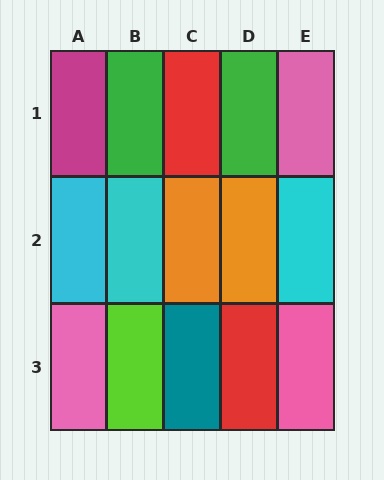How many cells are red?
2 cells are red.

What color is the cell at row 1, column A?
Magenta.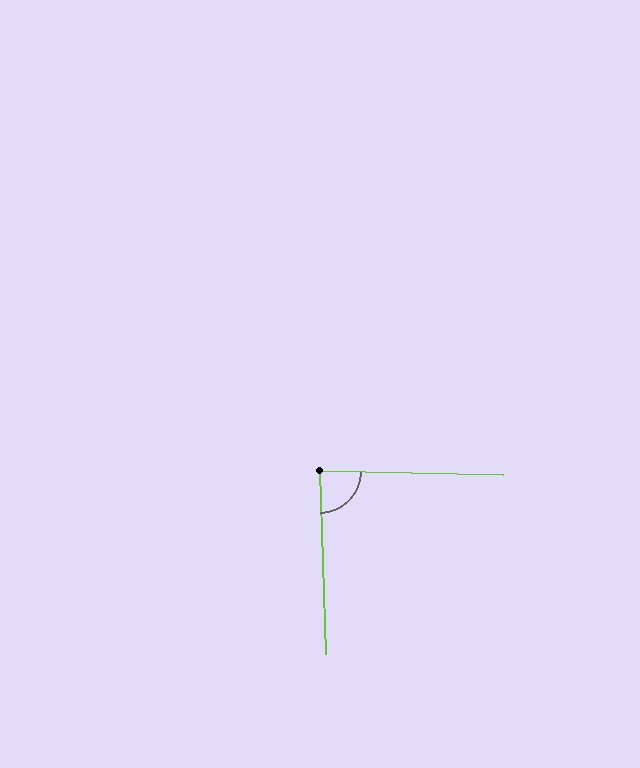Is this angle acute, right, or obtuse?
It is approximately a right angle.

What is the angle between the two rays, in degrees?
Approximately 87 degrees.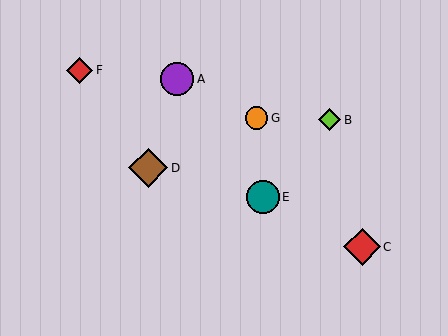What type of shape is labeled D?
Shape D is a brown diamond.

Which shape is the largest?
The brown diamond (labeled D) is the largest.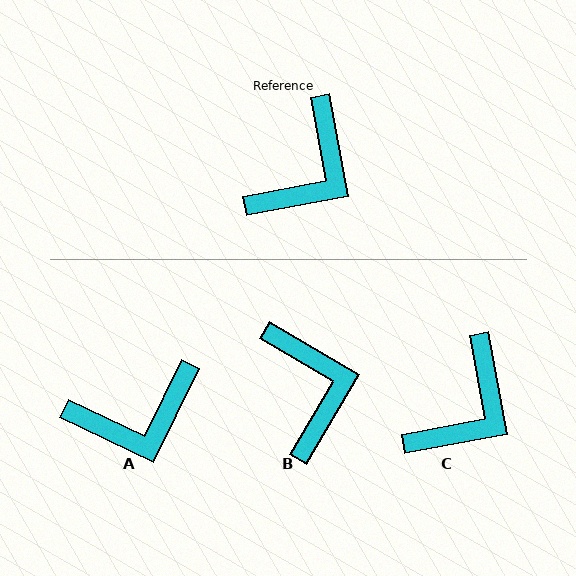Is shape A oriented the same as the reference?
No, it is off by about 36 degrees.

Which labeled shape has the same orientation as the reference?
C.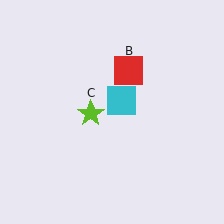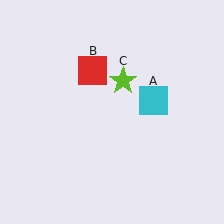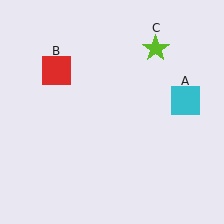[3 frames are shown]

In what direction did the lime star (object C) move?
The lime star (object C) moved up and to the right.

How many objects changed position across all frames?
3 objects changed position: cyan square (object A), red square (object B), lime star (object C).